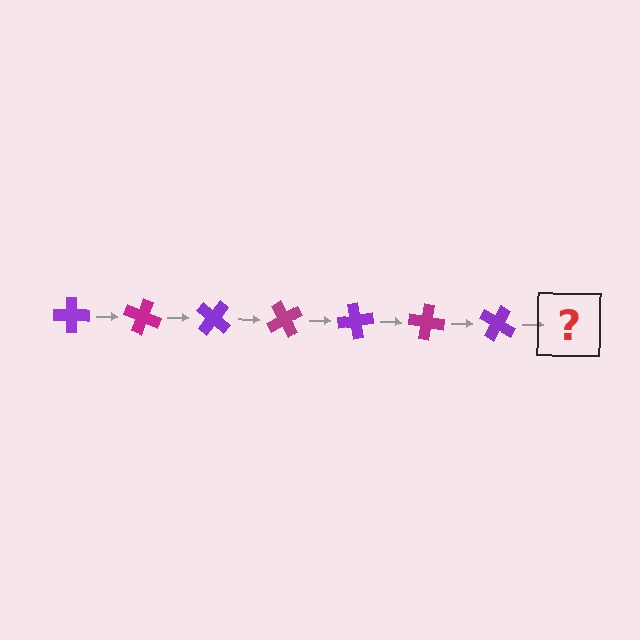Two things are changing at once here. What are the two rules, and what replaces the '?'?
The two rules are that it rotates 20 degrees each step and the color cycles through purple and magenta. The '?' should be a magenta cross, rotated 140 degrees from the start.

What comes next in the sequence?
The next element should be a magenta cross, rotated 140 degrees from the start.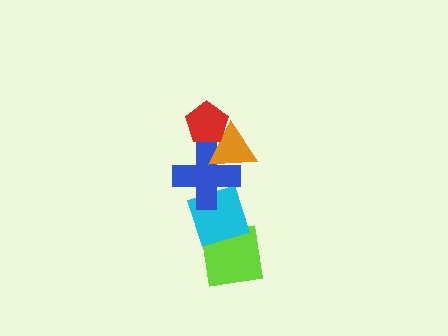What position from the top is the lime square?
The lime square is 5th from the top.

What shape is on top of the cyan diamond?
The blue cross is on top of the cyan diamond.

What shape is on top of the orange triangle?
The red pentagon is on top of the orange triangle.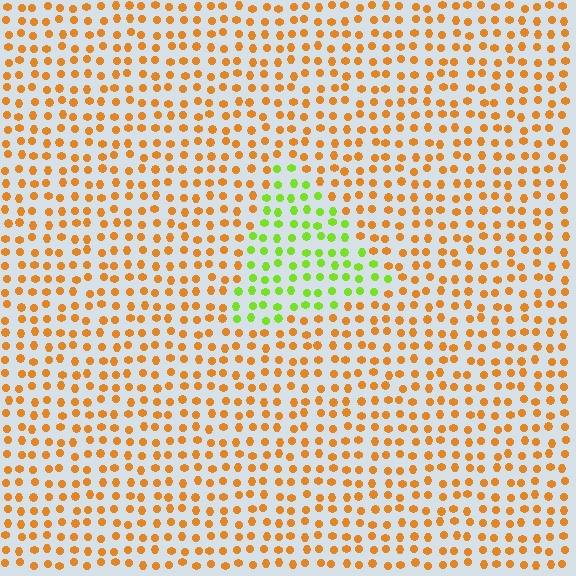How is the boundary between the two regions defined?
The boundary is defined purely by a slight shift in hue (about 64 degrees). Spacing, size, and orientation are identical on both sides.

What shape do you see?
I see a triangle.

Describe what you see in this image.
The image is filled with small orange elements in a uniform arrangement. A triangle-shaped region is visible where the elements are tinted to a slightly different hue, forming a subtle color boundary.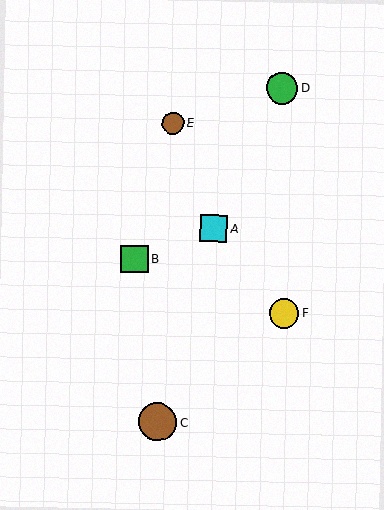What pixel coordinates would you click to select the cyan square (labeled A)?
Click at (214, 229) to select the cyan square A.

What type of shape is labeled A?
Shape A is a cyan square.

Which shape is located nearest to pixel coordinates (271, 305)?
The yellow circle (labeled F) at (284, 313) is nearest to that location.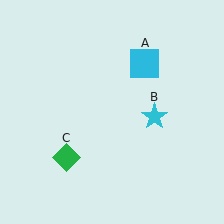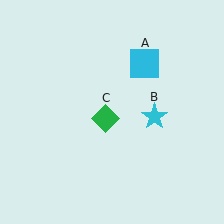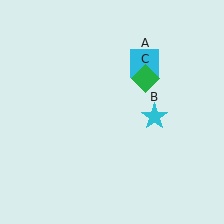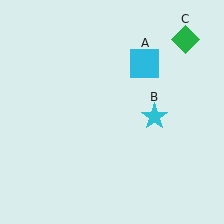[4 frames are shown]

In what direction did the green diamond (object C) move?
The green diamond (object C) moved up and to the right.